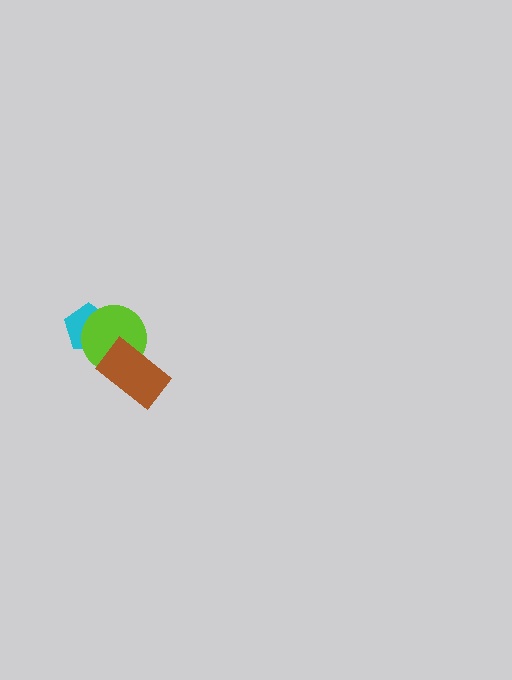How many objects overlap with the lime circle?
2 objects overlap with the lime circle.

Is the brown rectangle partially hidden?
No, no other shape covers it.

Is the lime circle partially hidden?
Yes, it is partially covered by another shape.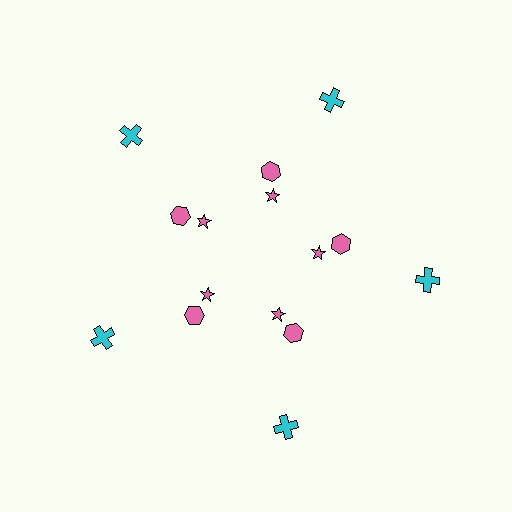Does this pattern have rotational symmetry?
Yes, this pattern has 5-fold rotational symmetry. It looks the same after rotating 72 degrees around the center.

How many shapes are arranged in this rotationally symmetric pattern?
There are 15 shapes, arranged in 5 groups of 3.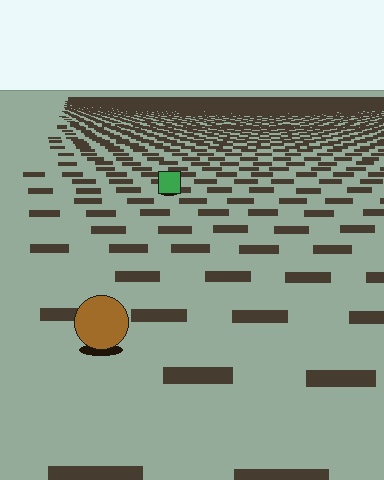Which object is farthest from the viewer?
The green square is farthest from the viewer. It appears smaller and the ground texture around it is denser.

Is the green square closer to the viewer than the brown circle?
No. The brown circle is closer — you can tell from the texture gradient: the ground texture is coarser near it.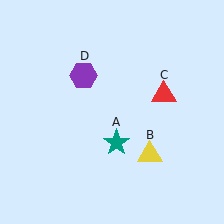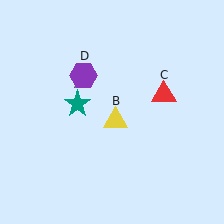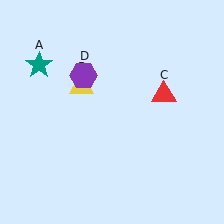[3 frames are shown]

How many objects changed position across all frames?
2 objects changed position: teal star (object A), yellow triangle (object B).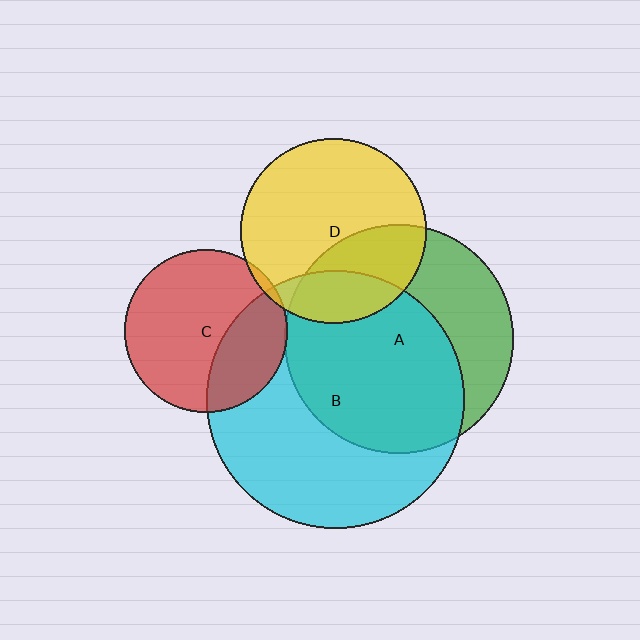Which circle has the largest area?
Circle B (cyan).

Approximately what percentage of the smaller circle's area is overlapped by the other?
Approximately 5%.